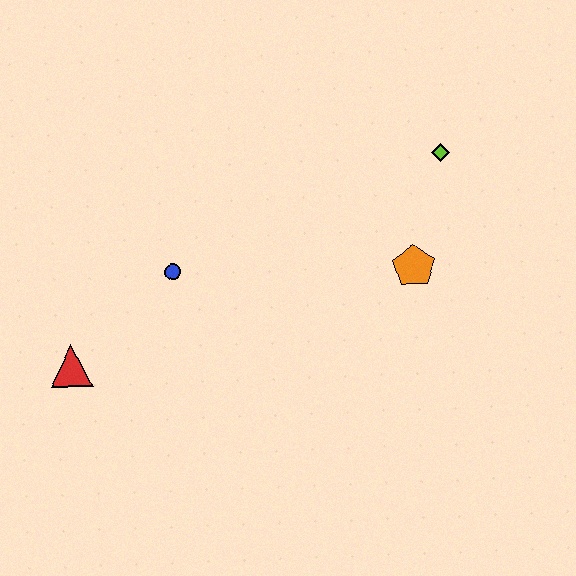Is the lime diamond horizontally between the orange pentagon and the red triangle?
No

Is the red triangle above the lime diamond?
No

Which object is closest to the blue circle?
The red triangle is closest to the blue circle.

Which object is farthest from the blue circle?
The lime diamond is farthest from the blue circle.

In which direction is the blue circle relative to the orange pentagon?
The blue circle is to the left of the orange pentagon.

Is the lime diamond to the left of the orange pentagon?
No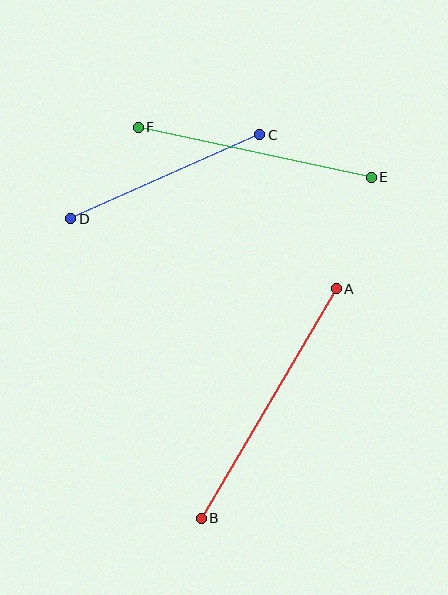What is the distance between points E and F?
The distance is approximately 239 pixels.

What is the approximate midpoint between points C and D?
The midpoint is at approximately (165, 177) pixels.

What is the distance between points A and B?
The distance is approximately 266 pixels.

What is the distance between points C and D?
The distance is approximately 207 pixels.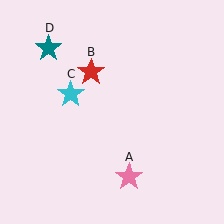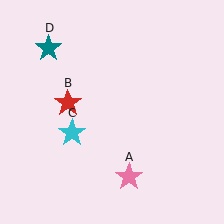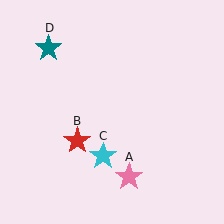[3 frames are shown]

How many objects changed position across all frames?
2 objects changed position: red star (object B), cyan star (object C).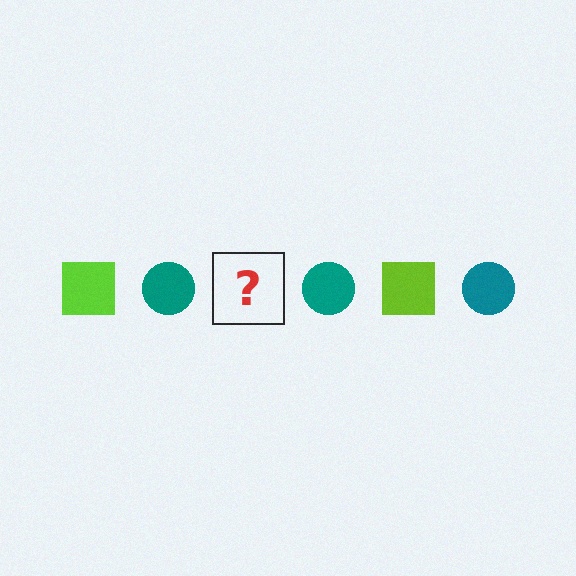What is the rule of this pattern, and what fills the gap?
The rule is that the pattern alternates between lime square and teal circle. The gap should be filled with a lime square.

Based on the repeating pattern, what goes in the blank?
The blank should be a lime square.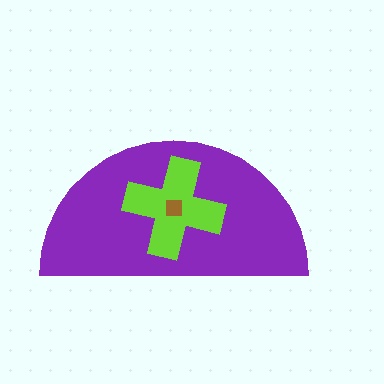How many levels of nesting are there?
3.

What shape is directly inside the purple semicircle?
The lime cross.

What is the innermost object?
The brown square.